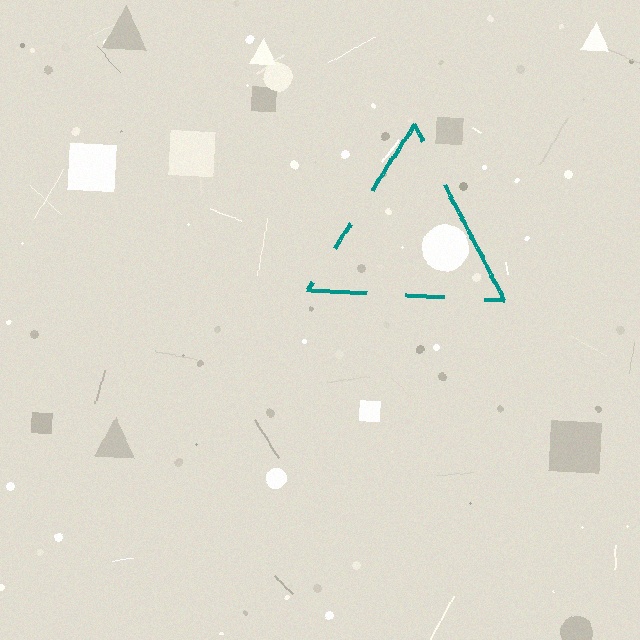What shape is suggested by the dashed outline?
The dashed outline suggests a triangle.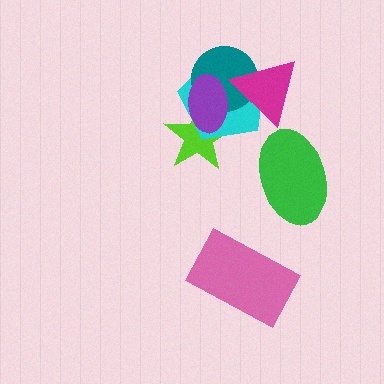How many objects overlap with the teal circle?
4 objects overlap with the teal circle.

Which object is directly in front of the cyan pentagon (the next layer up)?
The teal circle is directly in front of the cyan pentagon.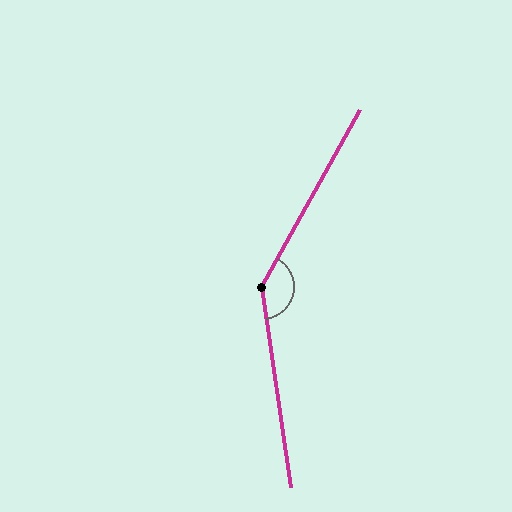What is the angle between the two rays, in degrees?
Approximately 143 degrees.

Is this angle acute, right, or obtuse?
It is obtuse.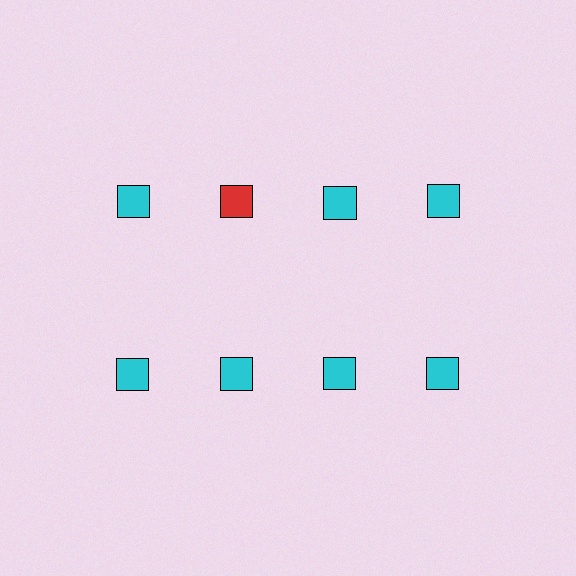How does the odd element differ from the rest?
It has a different color: red instead of cyan.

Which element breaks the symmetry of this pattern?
The red square in the top row, second from left column breaks the symmetry. All other shapes are cyan squares.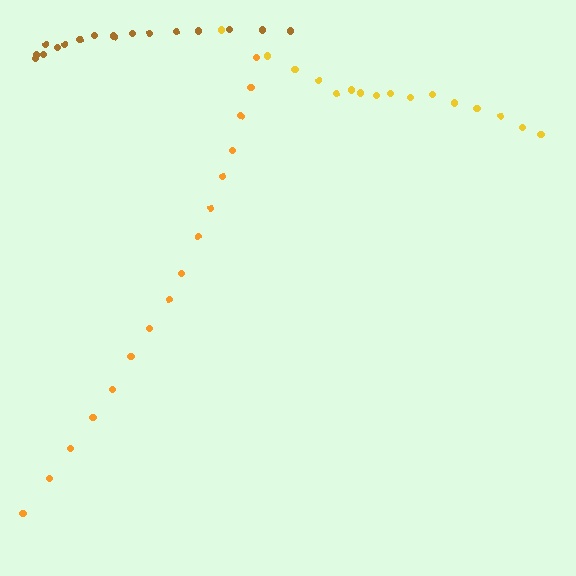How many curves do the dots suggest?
There are 3 distinct paths.